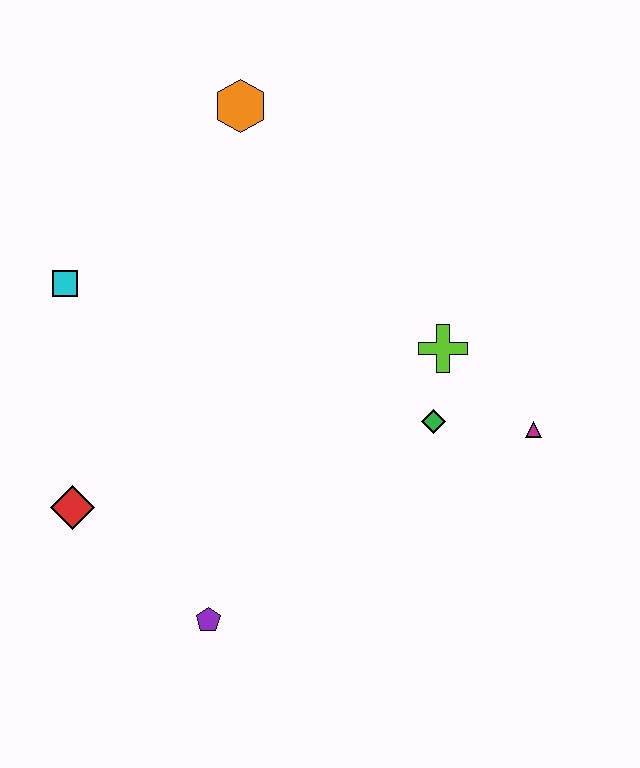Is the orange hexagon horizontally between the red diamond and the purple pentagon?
No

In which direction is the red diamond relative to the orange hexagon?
The red diamond is below the orange hexagon.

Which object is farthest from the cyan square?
The magenta triangle is farthest from the cyan square.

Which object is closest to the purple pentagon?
The red diamond is closest to the purple pentagon.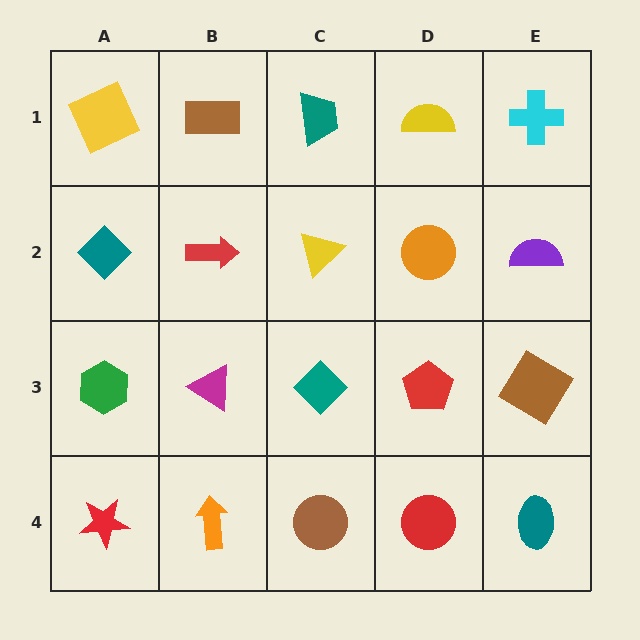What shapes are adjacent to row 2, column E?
A cyan cross (row 1, column E), a brown diamond (row 3, column E), an orange circle (row 2, column D).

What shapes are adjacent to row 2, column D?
A yellow semicircle (row 1, column D), a red pentagon (row 3, column D), a yellow triangle (row 2, column C), a purple semicircle (row 2, column E).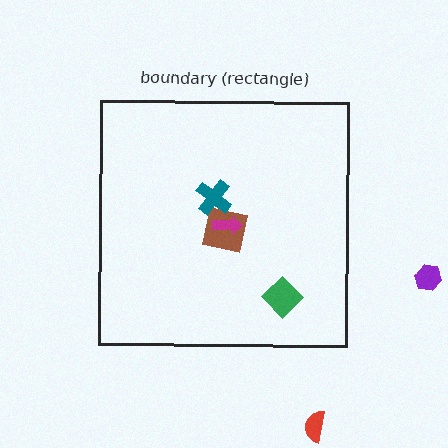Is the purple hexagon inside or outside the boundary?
Outside.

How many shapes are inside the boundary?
4 inside, 2 outside.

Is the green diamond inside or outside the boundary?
Inside.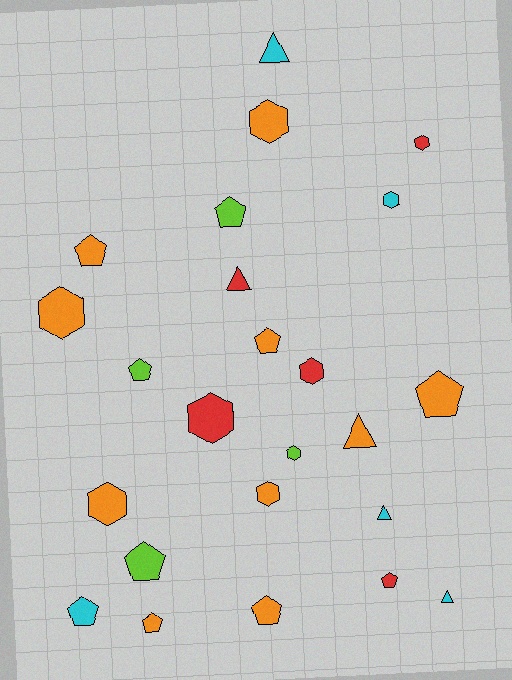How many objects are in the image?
There are 24 objects.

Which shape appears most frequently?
Pentagon, with 10 objects.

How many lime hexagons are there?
There is 1 lime hexagon.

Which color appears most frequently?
Orange, with 10 objects.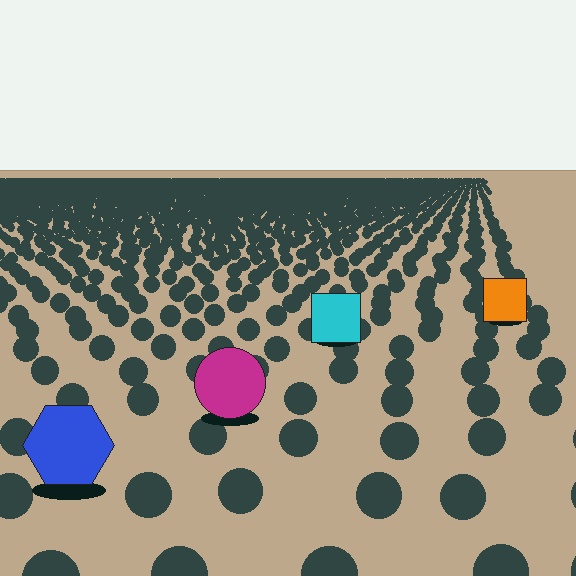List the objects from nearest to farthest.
From nearest to farthest: the blue hexagon, the magenta circle, the cyan square, the orange square.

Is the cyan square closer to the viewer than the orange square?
Yes. The cyan square is closer — you can tell from the texture gradient: the ground texture is coarser near it.